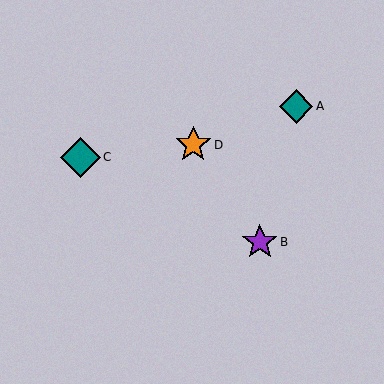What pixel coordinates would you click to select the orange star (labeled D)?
Click at (193, 145) to select the orange star D.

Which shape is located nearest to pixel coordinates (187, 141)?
The orange star (labeled D) at (193, 145) is nearest to that location.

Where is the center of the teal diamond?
The center of the teal diamond is at (81, 157).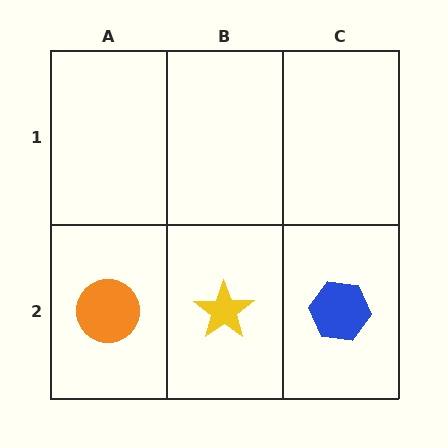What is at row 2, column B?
A yellow star.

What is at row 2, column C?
A blue hexagon.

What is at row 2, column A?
An orange circle.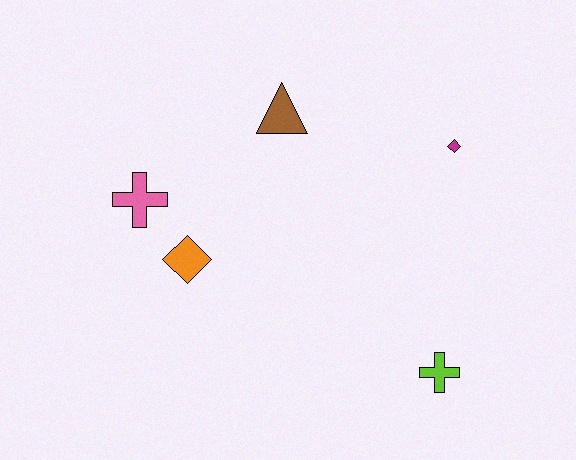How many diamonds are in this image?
There are 2 diamonds.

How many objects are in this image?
There are 5 objects.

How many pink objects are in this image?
There is 1 pink object.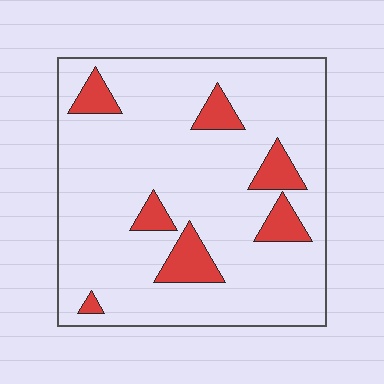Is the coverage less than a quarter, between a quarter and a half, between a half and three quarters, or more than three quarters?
Less than a quarter.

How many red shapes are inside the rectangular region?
7.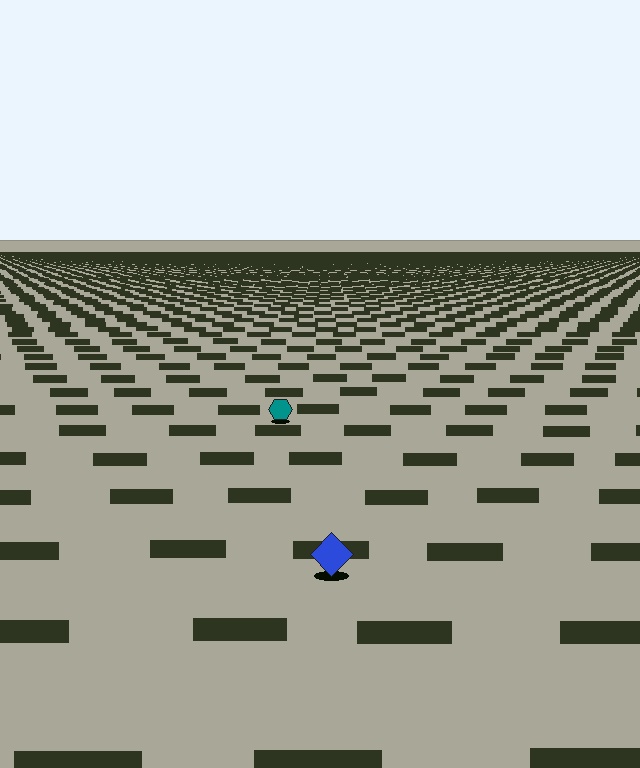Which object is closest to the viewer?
The blue diamond is closest. The texture marks near it are larger and more spread out.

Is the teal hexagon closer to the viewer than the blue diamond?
No. The blue diamond is closer — you can tell from the texture gradient: the ground texture is coarser near it.